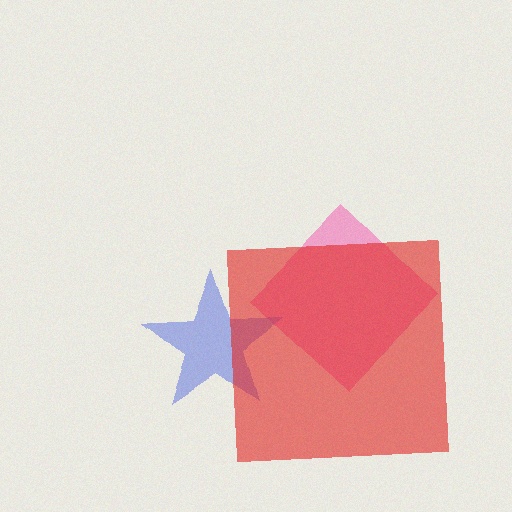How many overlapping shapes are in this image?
There are 3 overlapping shapes in the image.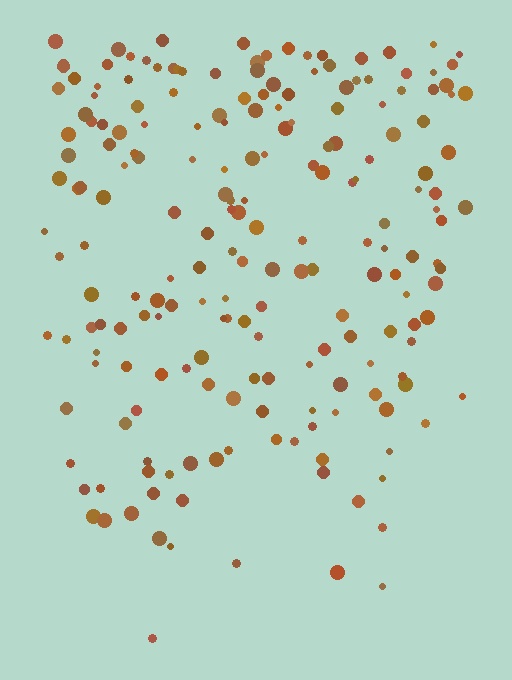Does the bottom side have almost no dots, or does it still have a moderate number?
Still a moderate number, just noticeably fewer than the top.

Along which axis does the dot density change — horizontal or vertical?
Vertical.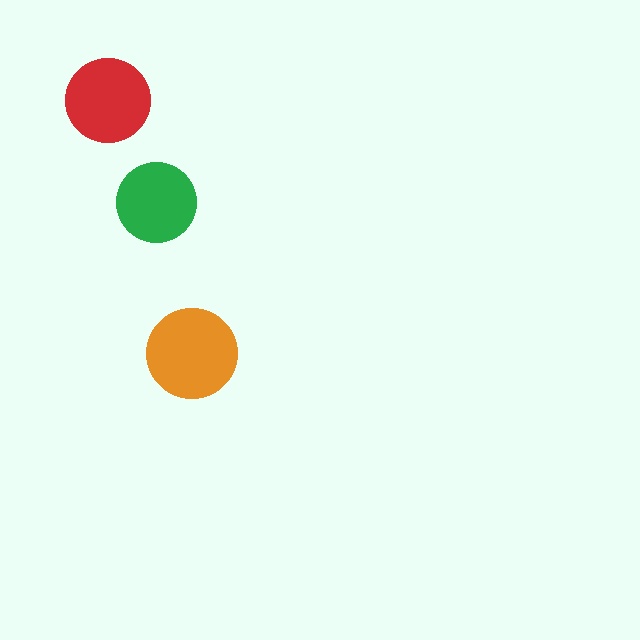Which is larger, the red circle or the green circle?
The red one.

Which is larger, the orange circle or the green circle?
The orange one.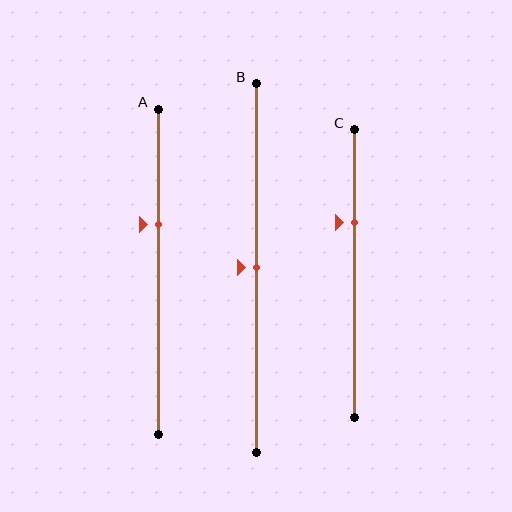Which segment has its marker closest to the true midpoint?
Segment B has its marker closest to the true midpoint.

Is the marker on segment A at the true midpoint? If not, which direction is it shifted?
No, the marker on segment A is shifted upward by about 15% of the segment length.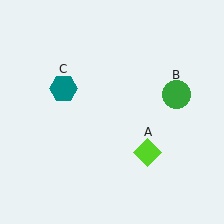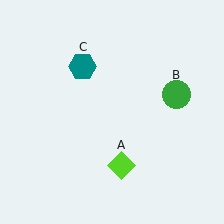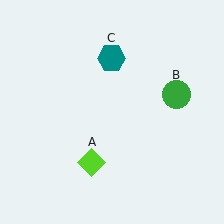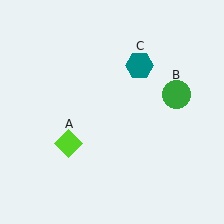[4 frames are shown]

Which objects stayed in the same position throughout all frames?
Green circle (object B) remained stationary.